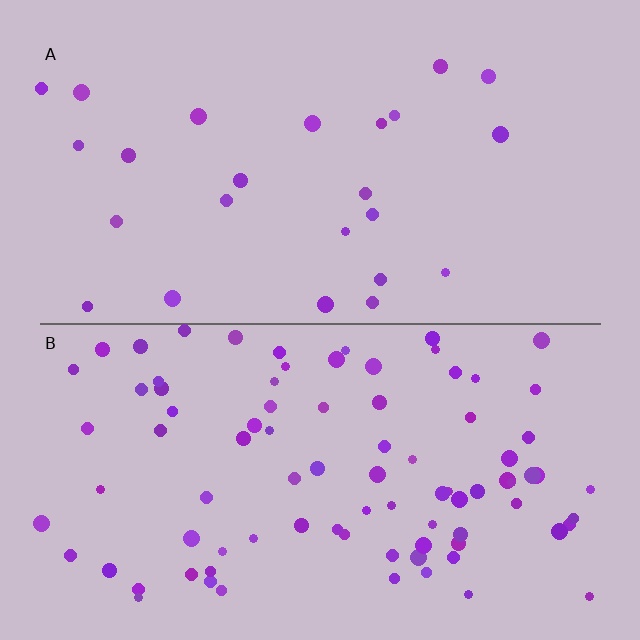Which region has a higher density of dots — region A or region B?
B (the bottom).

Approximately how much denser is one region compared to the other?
Approximately 3.6× — region B over region A.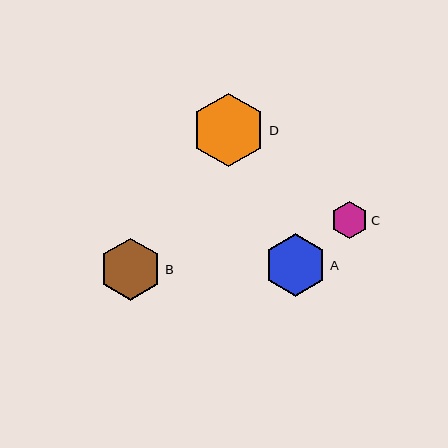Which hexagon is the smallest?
Hexagon C is the smallest with a size of approximately 37 pixels.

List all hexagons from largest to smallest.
From largest to smallest: D, A, B, C.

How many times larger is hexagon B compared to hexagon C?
Hexagon B is approximately 1.7 times the size of hexagon C.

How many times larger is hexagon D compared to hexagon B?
Hexagon D is approximately 1.2 times the size of hexagon B.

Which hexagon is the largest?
Hexagon D is the largest with a size of approximately 74 pixels.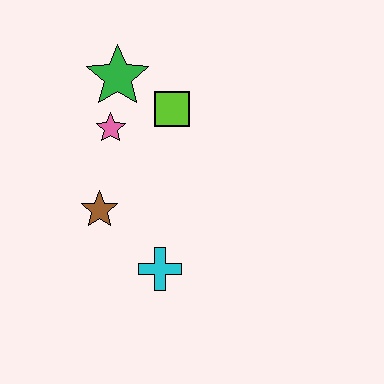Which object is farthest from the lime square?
The cyan cross is farthest from the lime square.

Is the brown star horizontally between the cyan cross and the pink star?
No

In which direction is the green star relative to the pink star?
The green star is above the pink star.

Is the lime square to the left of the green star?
No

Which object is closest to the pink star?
The green star is closest to the pink star.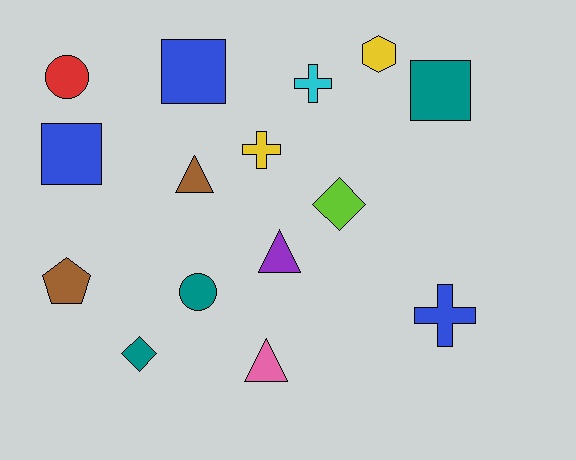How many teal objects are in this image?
There are 3 teal objects.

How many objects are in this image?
There are 15 objects.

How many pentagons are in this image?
There is 1 pentagon.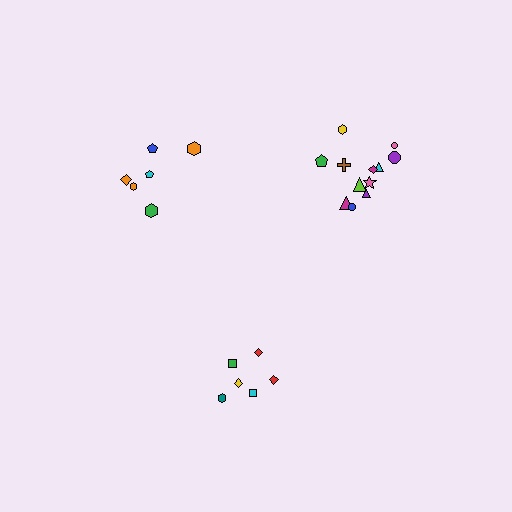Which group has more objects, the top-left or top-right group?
The top-right group.